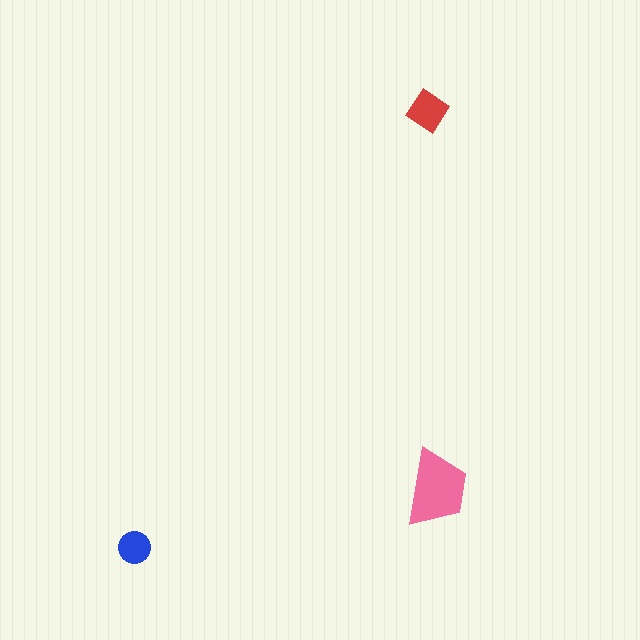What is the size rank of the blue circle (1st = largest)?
3rd.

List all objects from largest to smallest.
The pink trapezoid, the red diamond, the blue circle.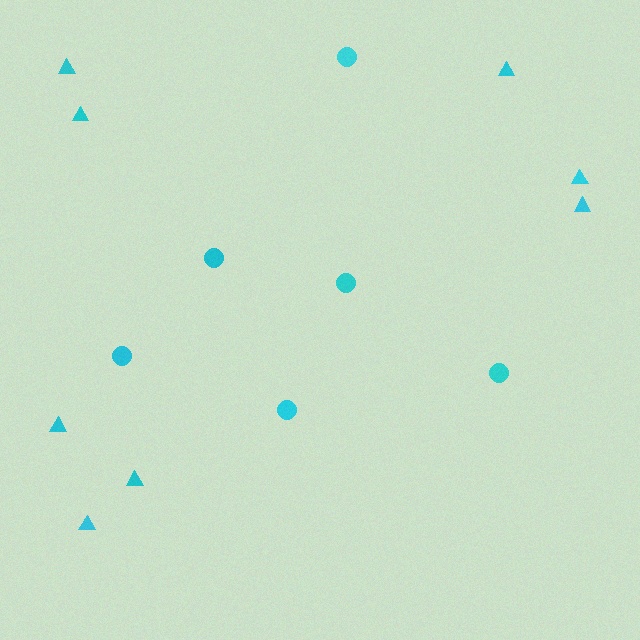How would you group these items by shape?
There are 2 groups: one group of circles (6) and one group of triangles (8).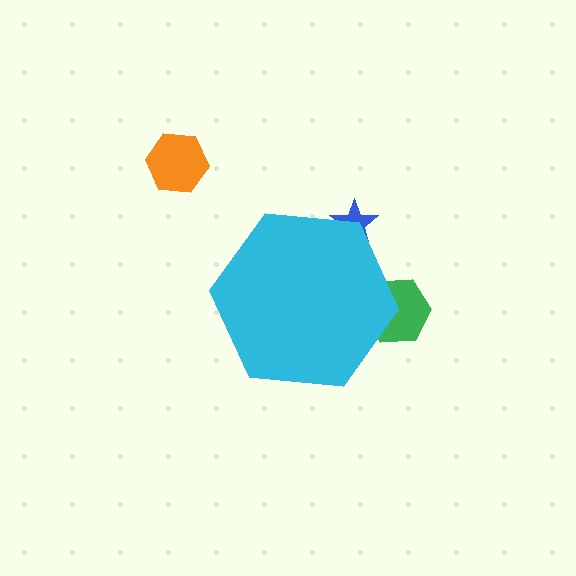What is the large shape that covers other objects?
A cyan hexagon.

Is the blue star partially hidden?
Yes, the blue star is partially hidden behind the cyan hexagon.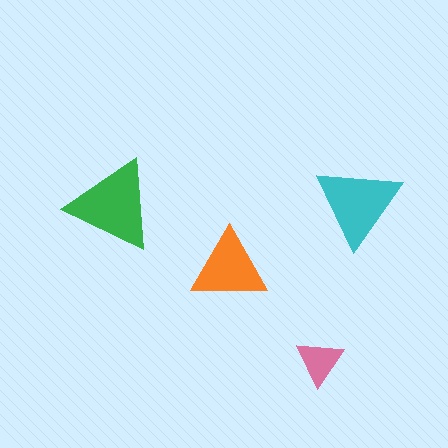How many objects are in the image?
There are 4 objects in the image.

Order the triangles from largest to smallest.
the green one, the cyan one, the orange one, the pink one.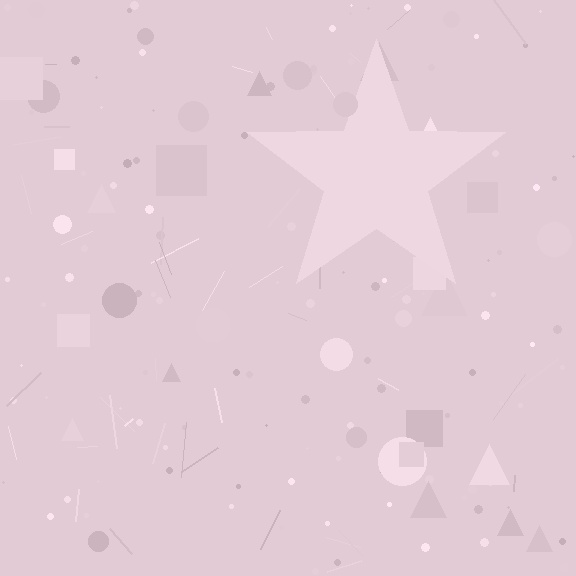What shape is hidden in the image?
A star is hidden in the image.